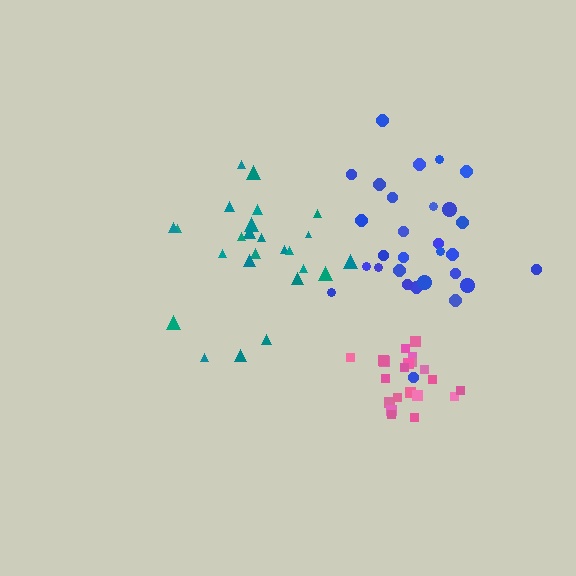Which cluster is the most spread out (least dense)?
Teal.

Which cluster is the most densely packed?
Pink.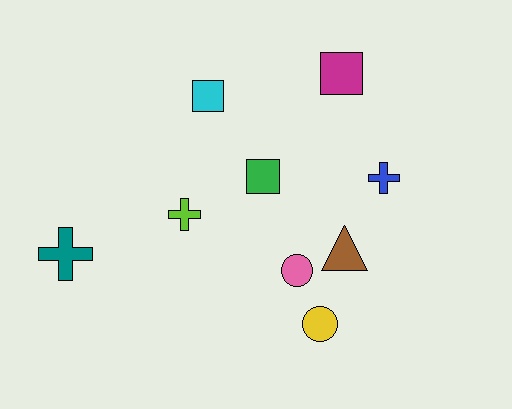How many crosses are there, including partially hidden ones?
There are 3 crosses.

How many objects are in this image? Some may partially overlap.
There are 9 objects.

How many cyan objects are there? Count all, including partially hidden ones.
There is 1 cyan object.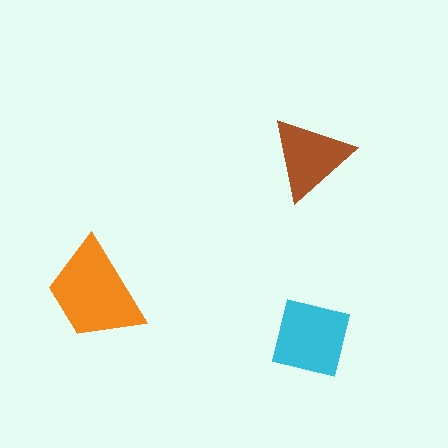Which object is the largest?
The orange trapezoid.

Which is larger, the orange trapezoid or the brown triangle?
The orange trapezoid.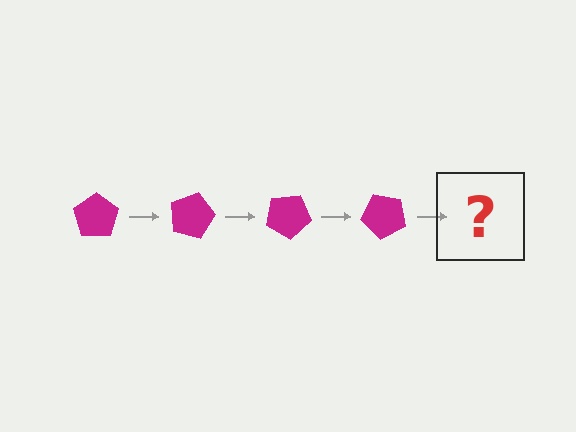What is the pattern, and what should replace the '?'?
The pattern is that the pentagon rotates 15 degrees each step. The '?' should be a magenta pentagon rotated 60 degrees.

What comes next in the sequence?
The next element should be a magenta pentagon rotated 60 degrees.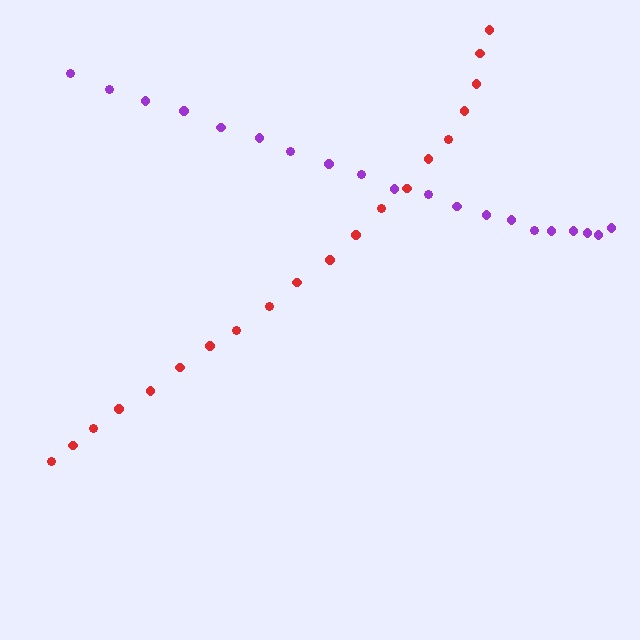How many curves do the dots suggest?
There are 2 distinct paths.